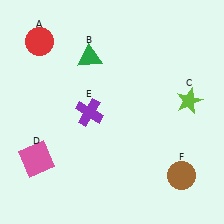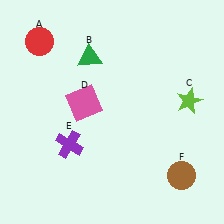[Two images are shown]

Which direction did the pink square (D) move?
The pink square (D) moved up.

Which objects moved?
The objects that moved are: the pink square (D), the purple cross (E).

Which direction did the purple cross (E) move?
The purple cross (E) moved down.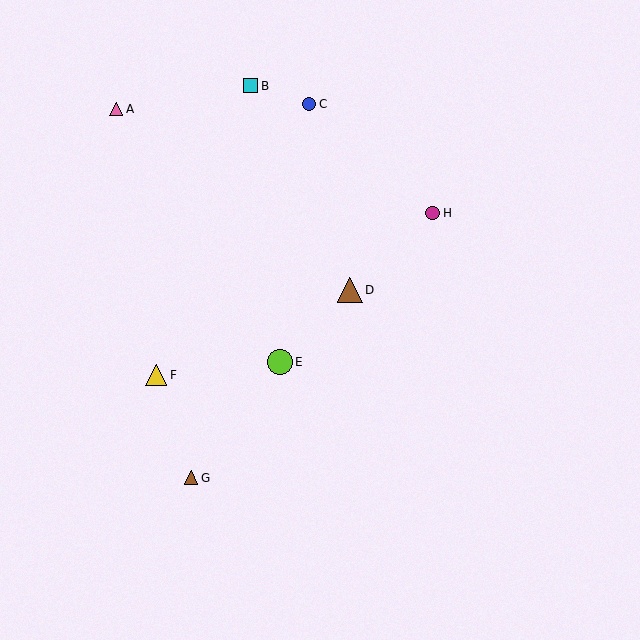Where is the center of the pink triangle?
The center of the pink triangle is at (116, 109).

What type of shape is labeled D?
Shape D is a brown triangle.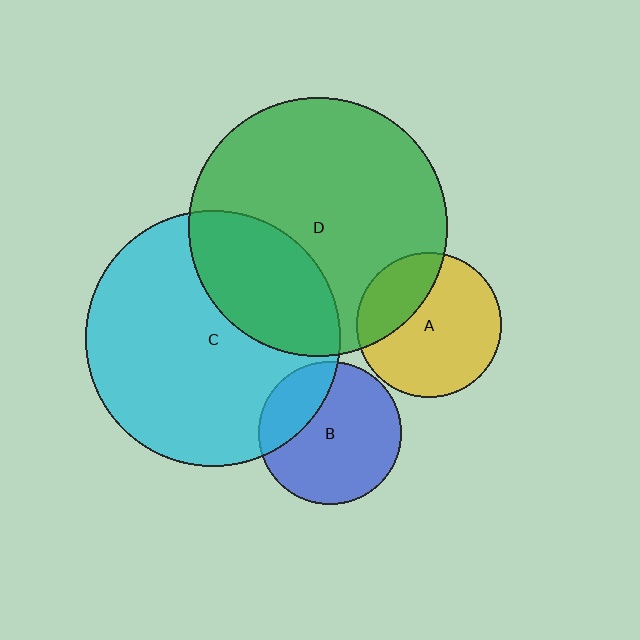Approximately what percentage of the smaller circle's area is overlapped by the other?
Approximately 30%.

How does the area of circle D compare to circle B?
Approximately 3.3 times.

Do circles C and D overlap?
Yes.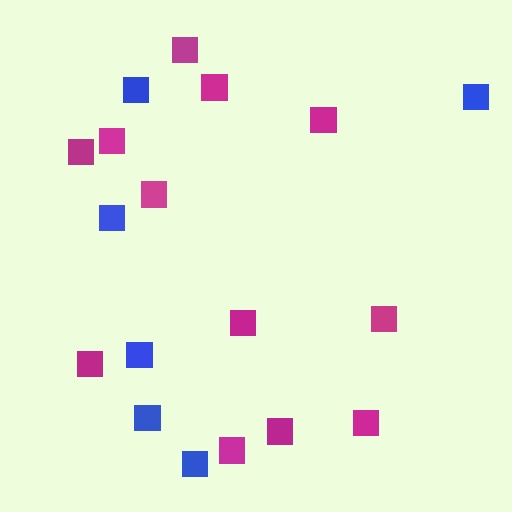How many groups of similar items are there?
There are 2 groups: one group of magenta squares (12) and one group of blue squares (6).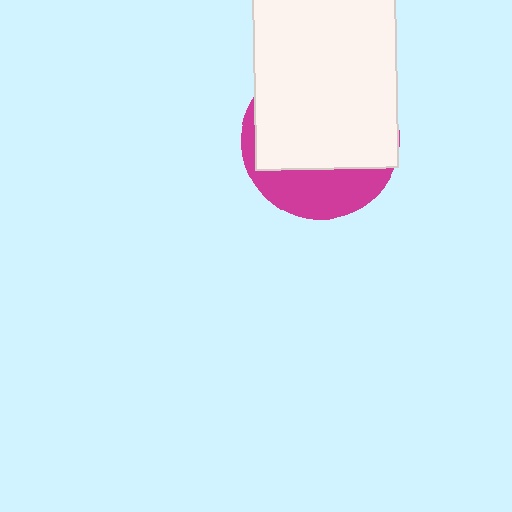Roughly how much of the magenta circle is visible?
A small part of it is visible (roughly 31%).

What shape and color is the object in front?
The object in front is a white rectangle.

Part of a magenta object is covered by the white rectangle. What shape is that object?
It is a circle.